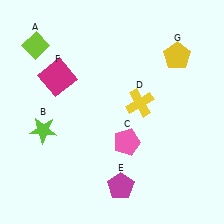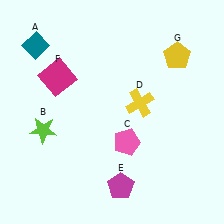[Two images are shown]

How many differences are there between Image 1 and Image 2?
There is 1 difference between the two images.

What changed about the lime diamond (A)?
In Image 1, A is lime. In Image 2, it changed to teal.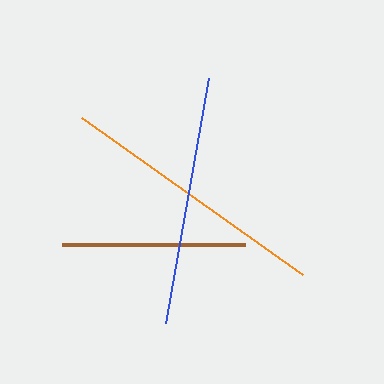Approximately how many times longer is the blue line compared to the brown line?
The blue line is approximately 1.4 times the length of the brown line.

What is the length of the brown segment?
The brown segment is approximately 184 pixels long.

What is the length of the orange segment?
The orange segment is approximately 271 pixels long.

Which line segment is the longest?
The orange line is the longest at approximately 271 pixels.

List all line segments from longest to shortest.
From longest to shortest: orange, blue, brown.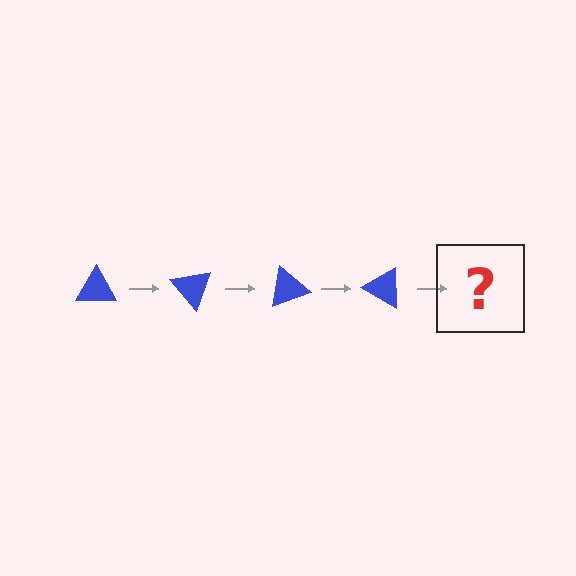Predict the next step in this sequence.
The next step is a blue triangle rotated 200 degrees.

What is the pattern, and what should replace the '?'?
The pattern is that the triangle rotates 50 degrees each step. The '?' should be a blue triangle rotated 200 degrees.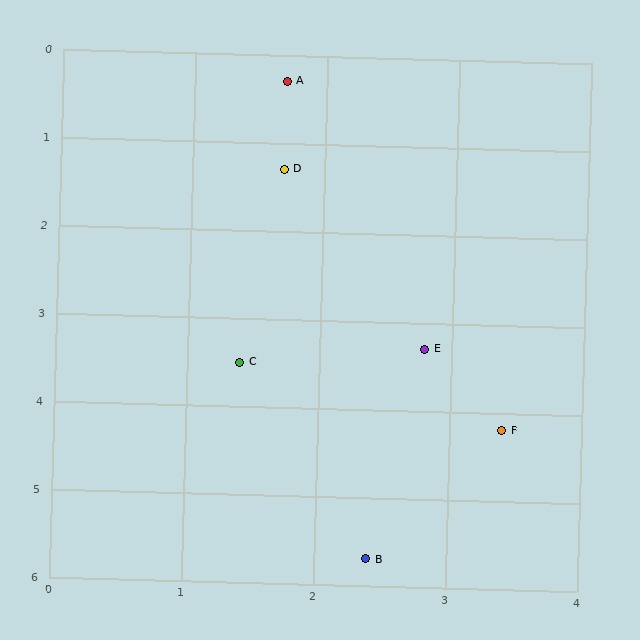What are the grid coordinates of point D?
Point D is at approximately (1.7, 1.3).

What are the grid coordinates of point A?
Point A is at approximately (1.7, 0.3).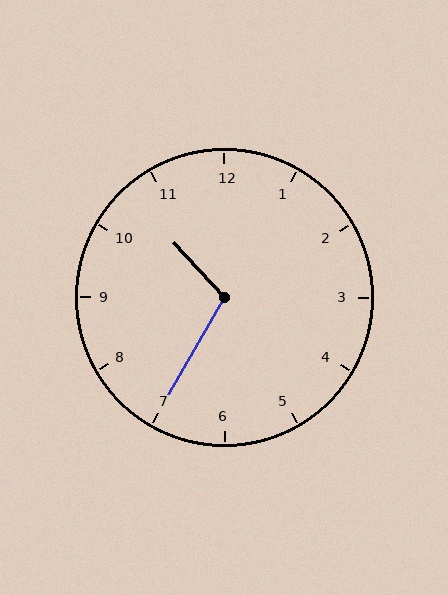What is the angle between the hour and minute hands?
Approximately 108 degrees.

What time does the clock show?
10:35.